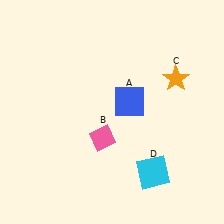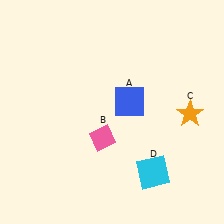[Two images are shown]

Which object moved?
The orange star (C) moved down.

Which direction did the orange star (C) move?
The orange star (C) moved down.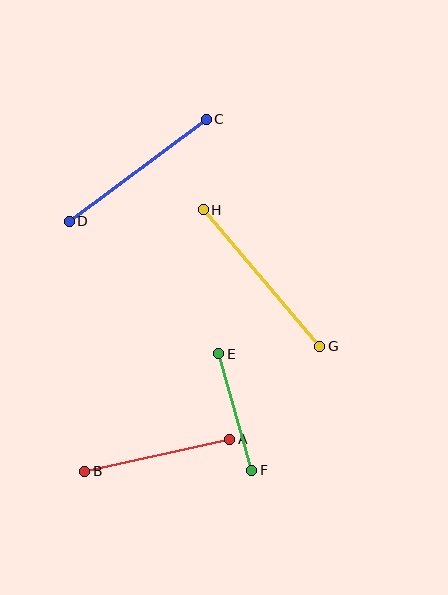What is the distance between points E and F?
The distance is approximately 121 pixels.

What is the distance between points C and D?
The distance is approximately 171 pixels.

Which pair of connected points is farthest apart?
Points G and H are farthest apart.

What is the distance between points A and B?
The distance is approximately 149 pixels.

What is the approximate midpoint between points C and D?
The midpoint is at approximately (138, 170) pixels.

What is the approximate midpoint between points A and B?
The midpoint is at approximately (157, 455) pixels.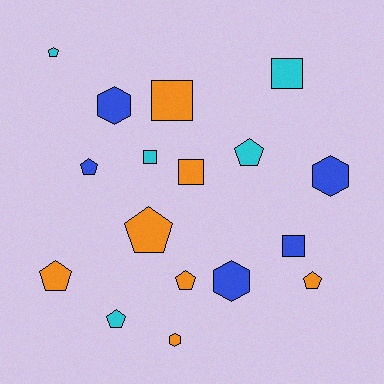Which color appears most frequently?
Orange, with 7 objects.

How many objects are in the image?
There are 17 objects.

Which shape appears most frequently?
Pentagon, with 8 objects.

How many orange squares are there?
There are 2 orange squares.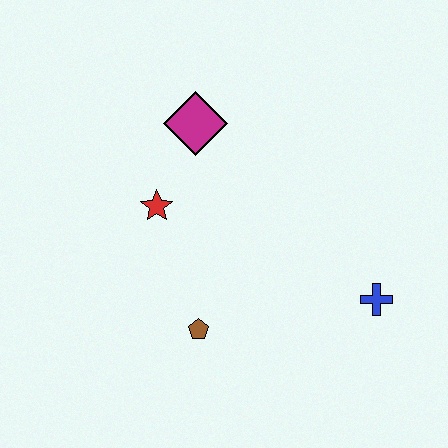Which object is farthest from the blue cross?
The magenta diamond is farthest from the blue cross.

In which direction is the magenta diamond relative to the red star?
The magenta diamond is above the red star.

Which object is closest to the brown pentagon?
The red star is closest to the brown pentagon.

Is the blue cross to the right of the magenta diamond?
Yes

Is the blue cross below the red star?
Yes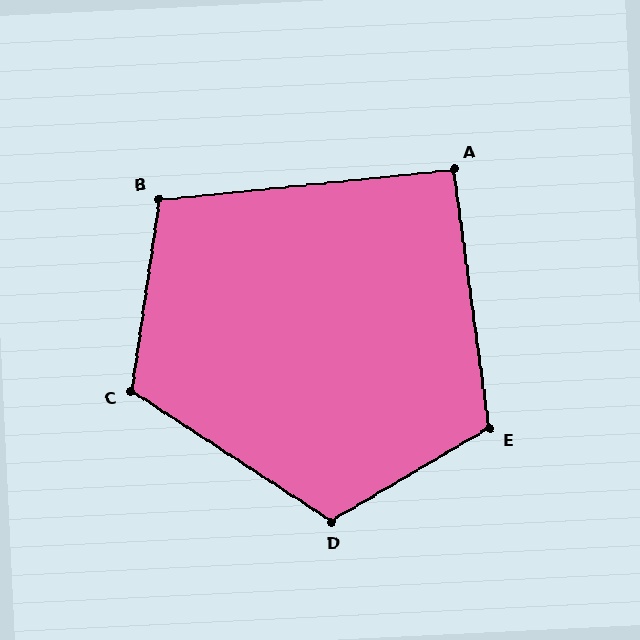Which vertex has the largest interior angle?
D, at approximately 117 degrees.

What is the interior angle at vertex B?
Approximately 104 degrees (obtuse).